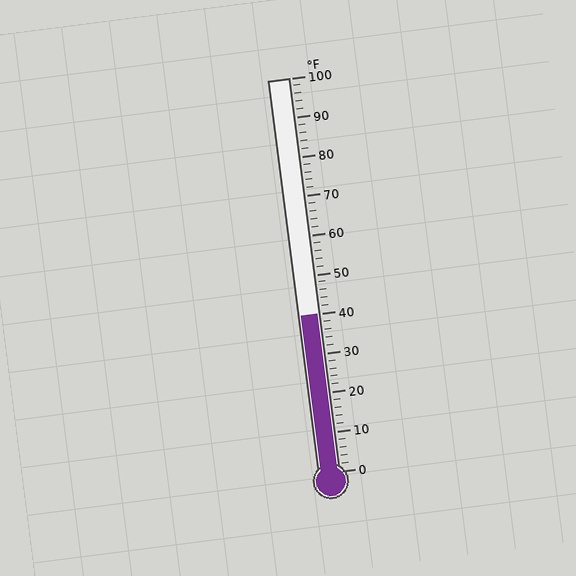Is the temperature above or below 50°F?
The temperature is below 50°F.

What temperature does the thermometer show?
The thermometer shows approximately 40°F.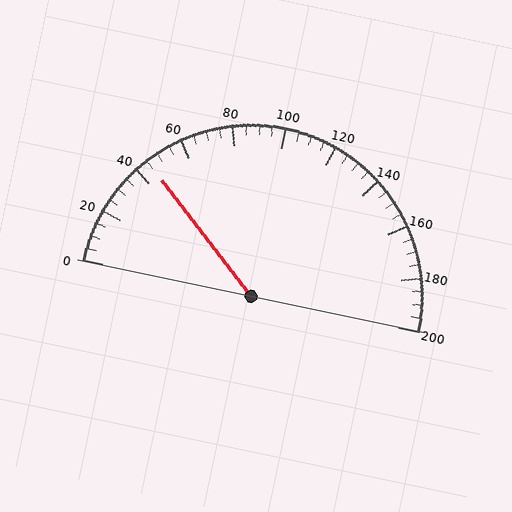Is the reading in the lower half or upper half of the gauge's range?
The reading is in the lower half of the range (0 to 200).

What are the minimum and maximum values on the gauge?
The gauge ranges from 0 to 200.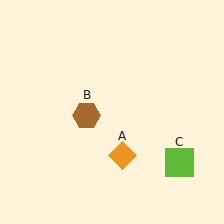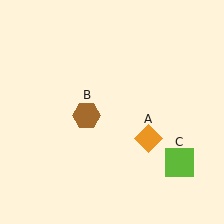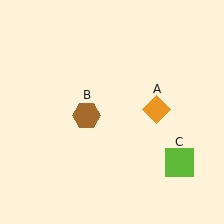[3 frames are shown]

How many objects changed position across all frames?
1 object changed position: orange diamond (object A).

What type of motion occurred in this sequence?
The orange diamond (object A) rotated counterclockwise around the center of the scene.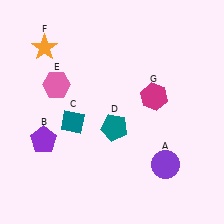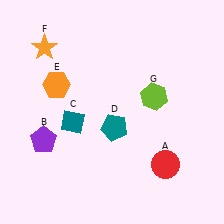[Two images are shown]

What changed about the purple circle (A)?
In Image 1, A is purple. In Image 2, it changed to red.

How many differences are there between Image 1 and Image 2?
There are 3 differences between the two images.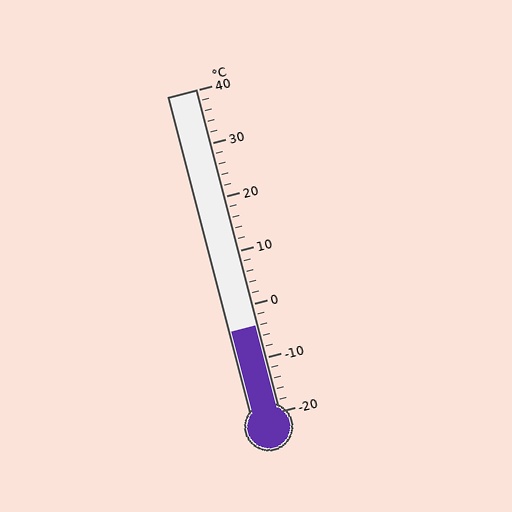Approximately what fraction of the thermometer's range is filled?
The thermometer is filled to approximately 25% of its range.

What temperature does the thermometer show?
The thermometer shows approximately -4°C.